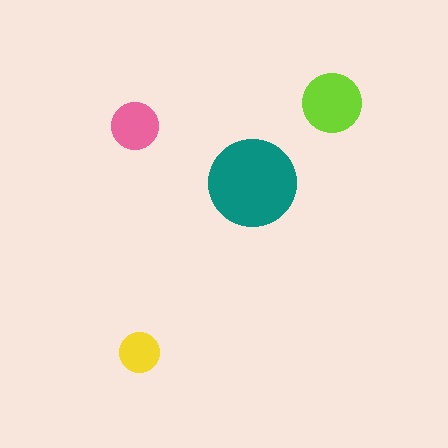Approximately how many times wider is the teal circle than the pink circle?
About 2 times wider.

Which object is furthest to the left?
The pink circle is leftmost.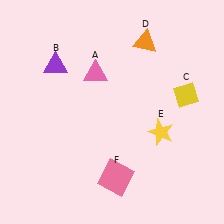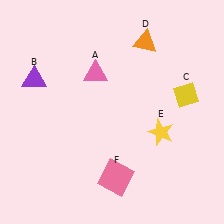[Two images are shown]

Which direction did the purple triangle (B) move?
The purple triangle (B) moved left.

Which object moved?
The purple triangle (B) moved left.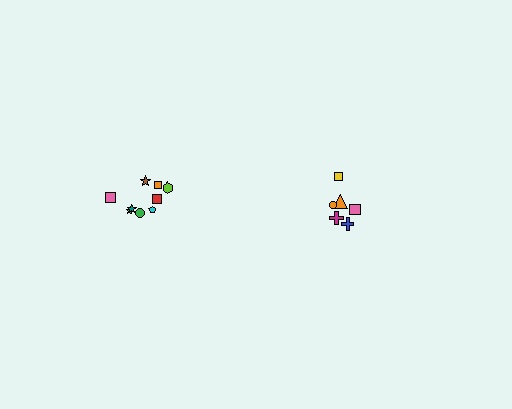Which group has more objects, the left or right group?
The left group.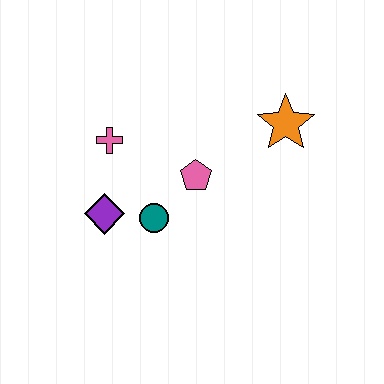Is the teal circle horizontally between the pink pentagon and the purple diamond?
Yes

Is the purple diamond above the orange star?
No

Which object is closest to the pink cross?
The purple diamond is closest to the pink cross.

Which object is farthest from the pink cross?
The orange star is farthest from the pink cross.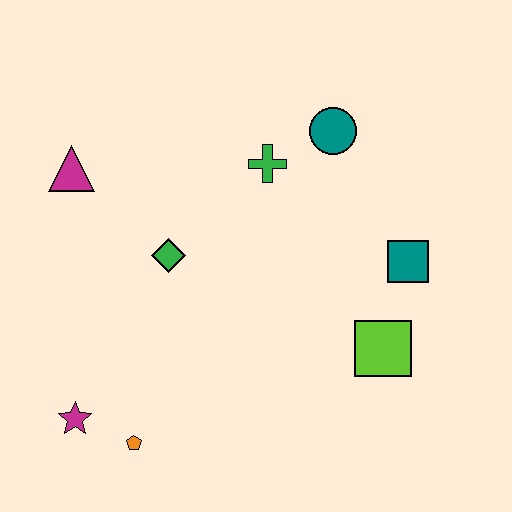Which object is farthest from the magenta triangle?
The lime square is farthest from the magenta triangle.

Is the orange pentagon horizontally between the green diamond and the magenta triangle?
Yes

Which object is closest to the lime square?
The teal square is closest to the lime square.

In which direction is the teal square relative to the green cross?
The teal square is to the right of the green cross.